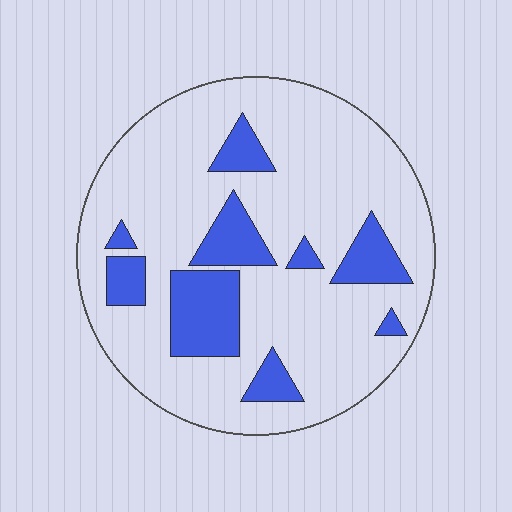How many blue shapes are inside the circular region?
9.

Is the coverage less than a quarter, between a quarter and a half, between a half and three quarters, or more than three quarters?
Less than a quarter.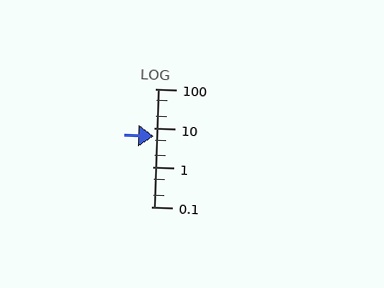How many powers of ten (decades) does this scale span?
The scale spans 3 decades, from 0.1 to 100.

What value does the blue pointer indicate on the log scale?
The pointer indicates approximately 6.1.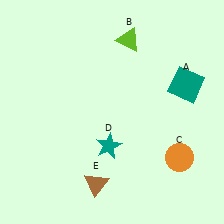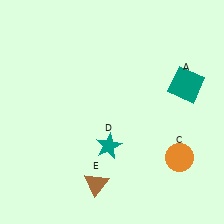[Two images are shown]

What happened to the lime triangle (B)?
The lime triangle (B) was removed in Image 2. It was in the top-right area of Image 1.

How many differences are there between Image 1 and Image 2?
There is 1 difference between the two images.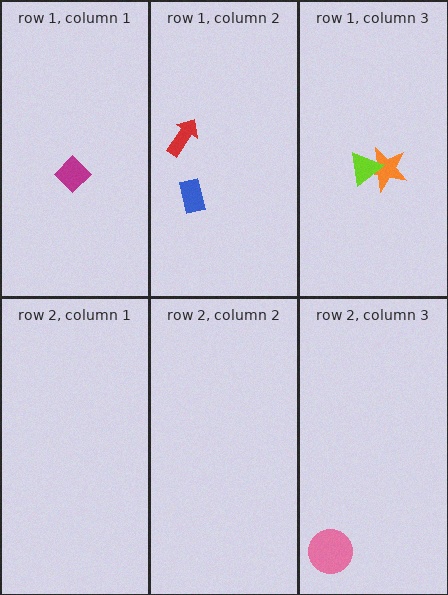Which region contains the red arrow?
The row 1, column 2 region.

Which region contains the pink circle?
The row 2, column 3 region.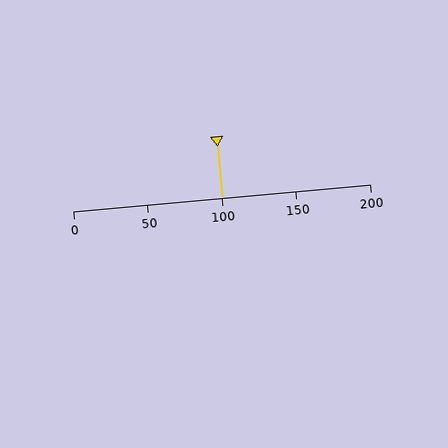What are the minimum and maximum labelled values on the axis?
The axis runs from 0 to 200.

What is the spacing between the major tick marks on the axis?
The major ticks are spaced 50 apart.